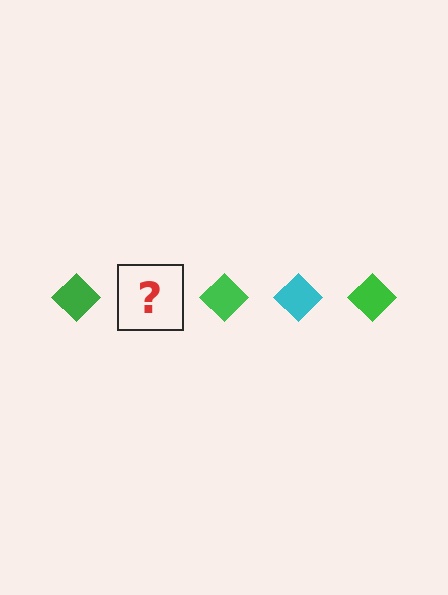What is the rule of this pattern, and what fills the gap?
The rule is that the pattern cycles through green, cyan diamonds. The gap should be filled with a cyan diamond.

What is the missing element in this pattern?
The missing element is a cyan diamond.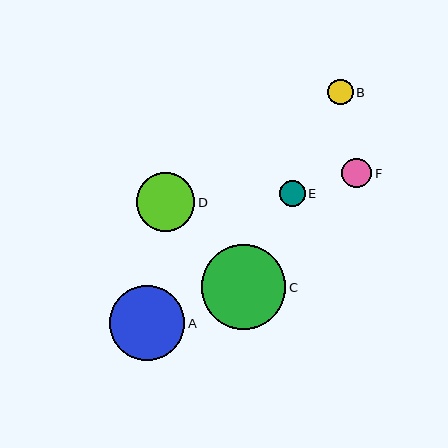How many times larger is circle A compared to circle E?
Circle A is approximately 2.9 times the size of circle E.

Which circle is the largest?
Circle C is the largest with a size of approximately 85 pixels.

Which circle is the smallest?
Circle B is the smallest with a size of approximately 25 pixels.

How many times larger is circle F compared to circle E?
Circle F is approximately 1.1 times the size of circle E.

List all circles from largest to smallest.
From largest to smallest: C, A, D, F, E, B.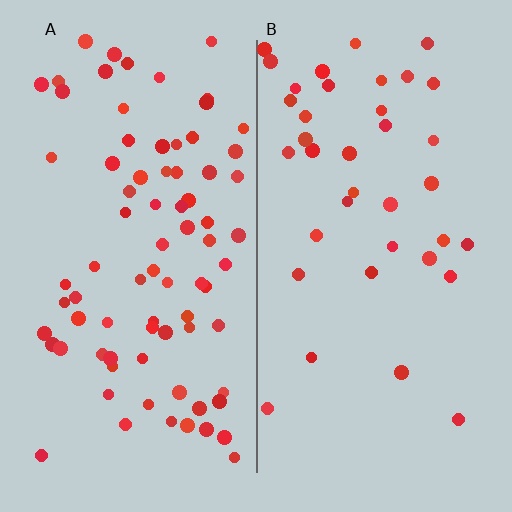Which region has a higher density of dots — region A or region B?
A (the left).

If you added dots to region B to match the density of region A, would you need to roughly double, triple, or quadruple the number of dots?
Approximately double.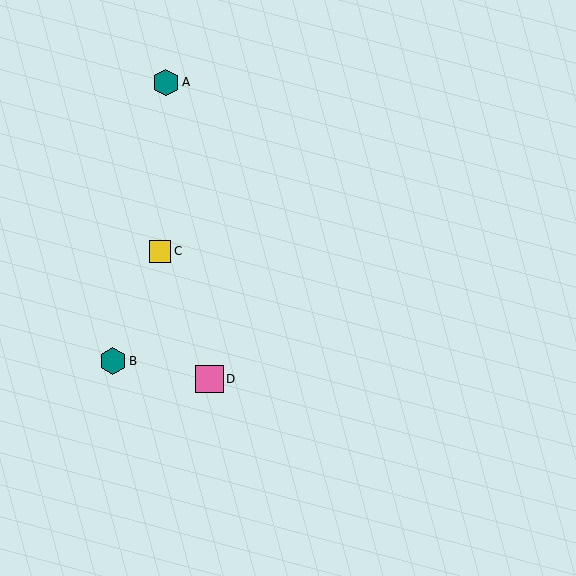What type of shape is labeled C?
Shape C is a yellow square.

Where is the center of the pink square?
The center of the pink square is at (209, 379).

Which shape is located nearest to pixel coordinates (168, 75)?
The teal hexagon (labeled A) at (166, 82) is nearest to that location.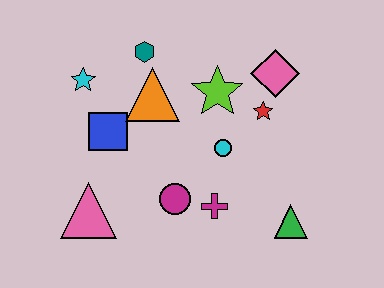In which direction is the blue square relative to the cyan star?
The blue square is below the cyan star.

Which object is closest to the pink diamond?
The red star is closest to the pink diamond.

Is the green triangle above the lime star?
No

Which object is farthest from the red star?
The pink triangle is farthest from the red star.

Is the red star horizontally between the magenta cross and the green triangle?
Yes